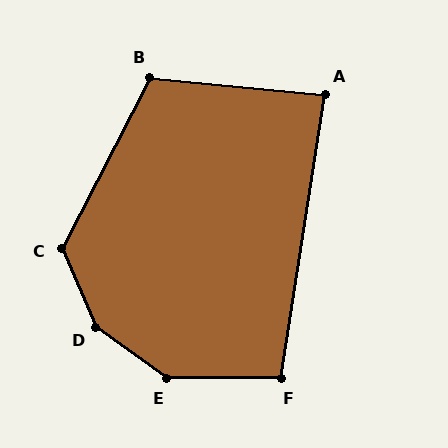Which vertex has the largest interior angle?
D, at approximately 149 degrees.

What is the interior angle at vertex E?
Approximately 144 degrees (obtuse).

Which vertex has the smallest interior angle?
A, at approximately 87 degrees.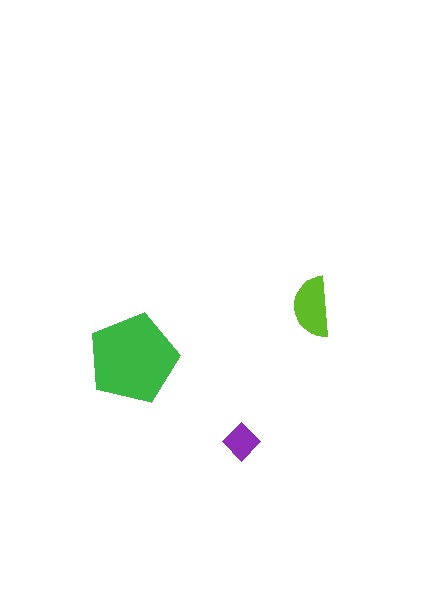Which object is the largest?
The green pentagon.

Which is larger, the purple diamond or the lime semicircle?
The lime semicircle.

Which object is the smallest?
The purple diamond.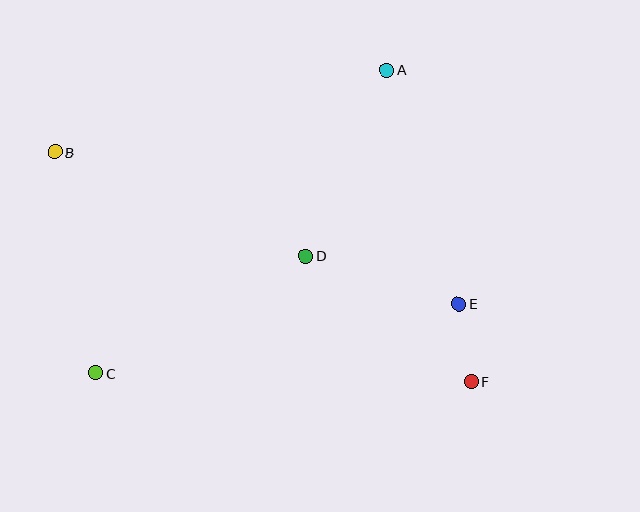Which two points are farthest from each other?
Points B and F are farthest from each other.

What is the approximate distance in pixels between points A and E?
The distance between A and E is approximately 245 pixels.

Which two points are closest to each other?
Points E and F are closest to each other.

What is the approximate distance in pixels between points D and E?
The distance between D and E is approximately 160 pixels.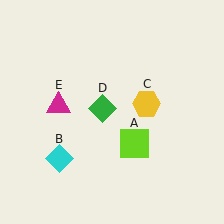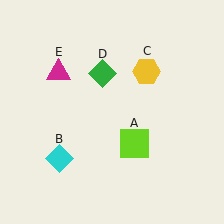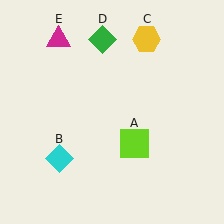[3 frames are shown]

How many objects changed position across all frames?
3 objects changed position: yellow hexagon (object C), green diamond (object D), magenta triangle (object E).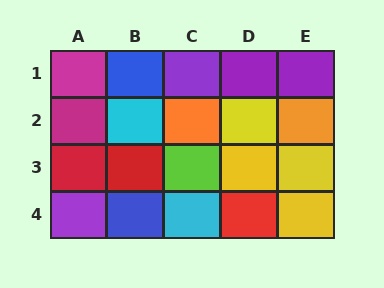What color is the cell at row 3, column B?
Red.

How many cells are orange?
2 cells are orange.